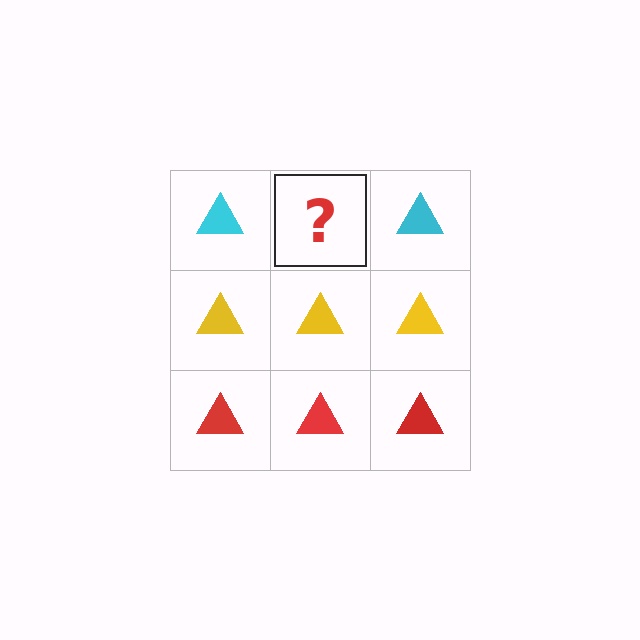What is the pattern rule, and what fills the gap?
The rule is that each row has a consistent color. The gap should be filled with a cyan triangle.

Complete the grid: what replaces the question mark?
The question mark should be replaced with a cyan triangle.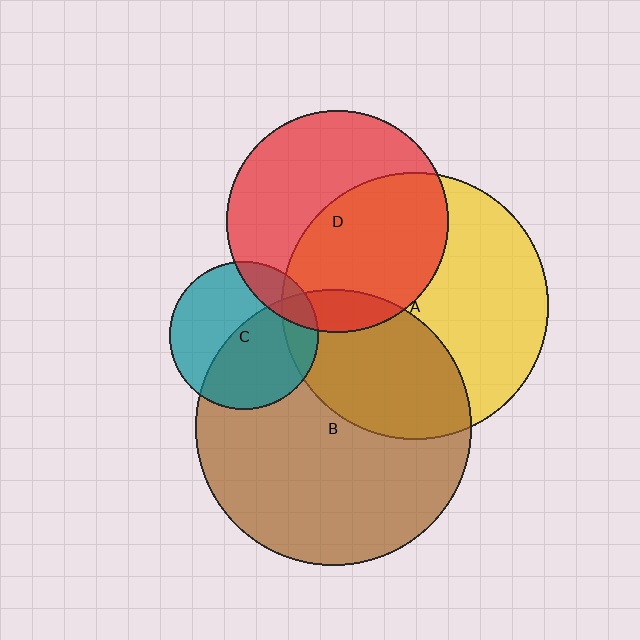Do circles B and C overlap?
Yes.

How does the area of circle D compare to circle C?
Approximately 2.2 times.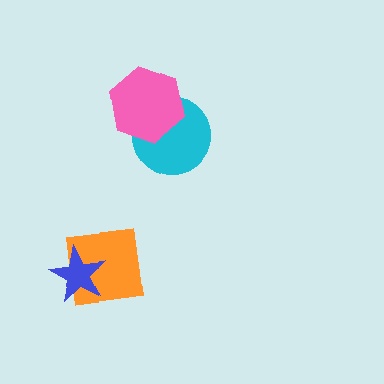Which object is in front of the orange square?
The blue star is in front of the orange square.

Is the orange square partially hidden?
Yes, it is partially covered by another shape.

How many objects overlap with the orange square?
1 object overlaps with the orange square.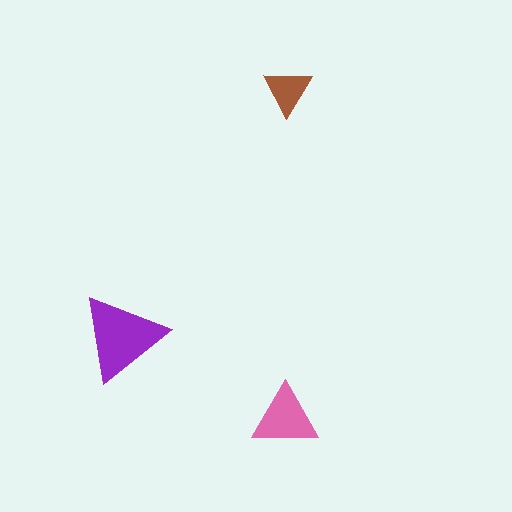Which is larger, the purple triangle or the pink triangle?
The purple one.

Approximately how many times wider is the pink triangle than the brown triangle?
About 1.5 times wider.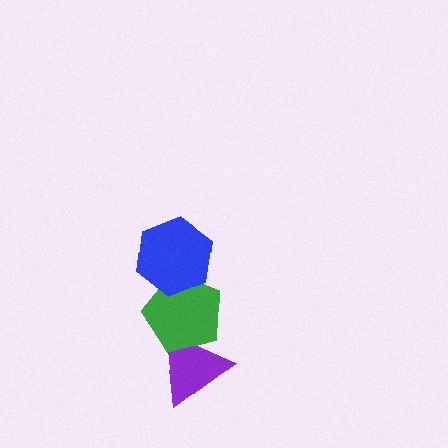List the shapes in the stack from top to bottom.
From top to bottom: the blue hexagon, the green pentagon, the purple triangle.